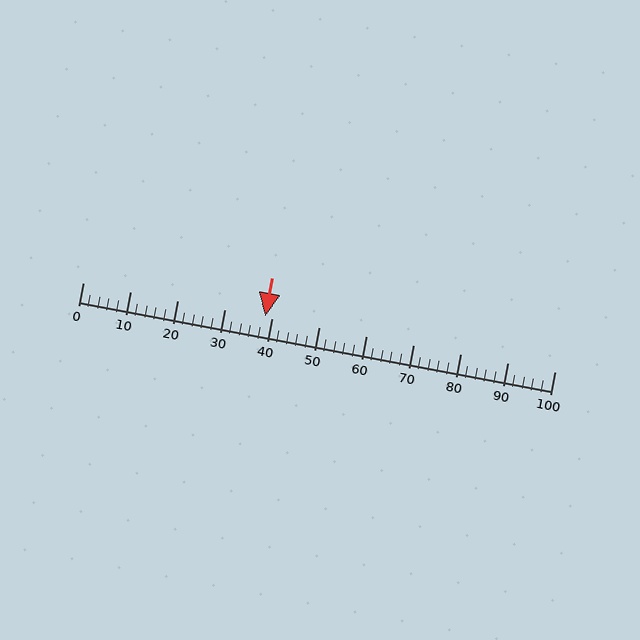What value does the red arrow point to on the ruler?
The red arrow points to approximately 39.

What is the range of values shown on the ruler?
The ruler shows values from 0 to 100.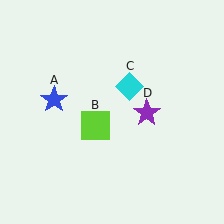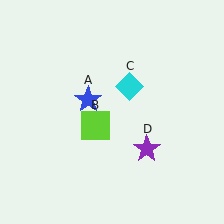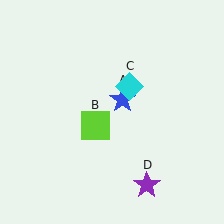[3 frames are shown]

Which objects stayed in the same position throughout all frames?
Lime square (object B) and cyan diamond (object C) remained stationary.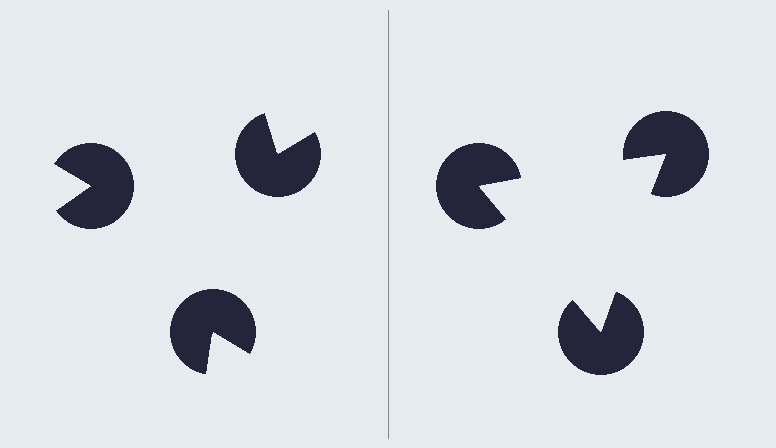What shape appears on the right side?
An illusory triangle.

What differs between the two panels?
The pac-man discs are positioned identically on both sides; only the wedge orientations differ. On the right they align to a triangle; on the left they are misaligned.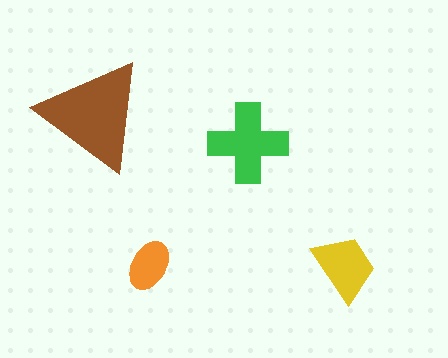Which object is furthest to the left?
The brown triangle is leftmost.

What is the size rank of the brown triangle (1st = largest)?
1st.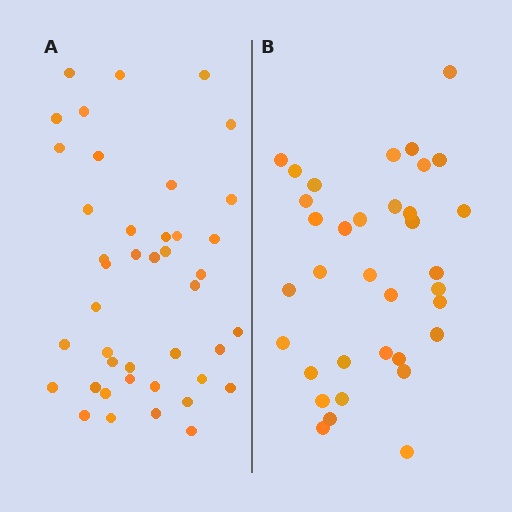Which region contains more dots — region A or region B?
Region A (the left region) has more dots.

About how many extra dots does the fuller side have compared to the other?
Region A has roughly 8 or so more dots than region B.